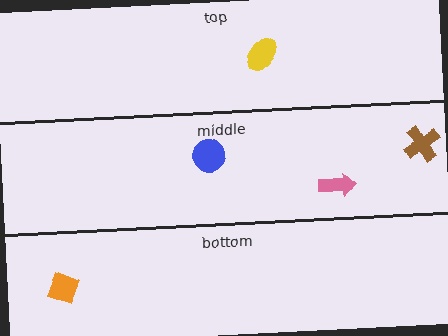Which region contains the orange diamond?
The bottom region.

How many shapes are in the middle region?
3.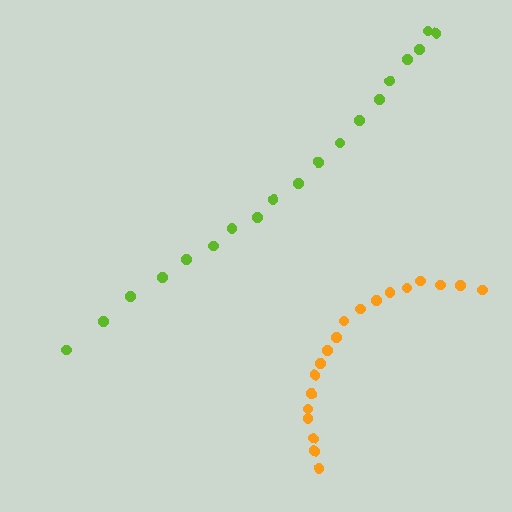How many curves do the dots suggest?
There are 2 distinct paths.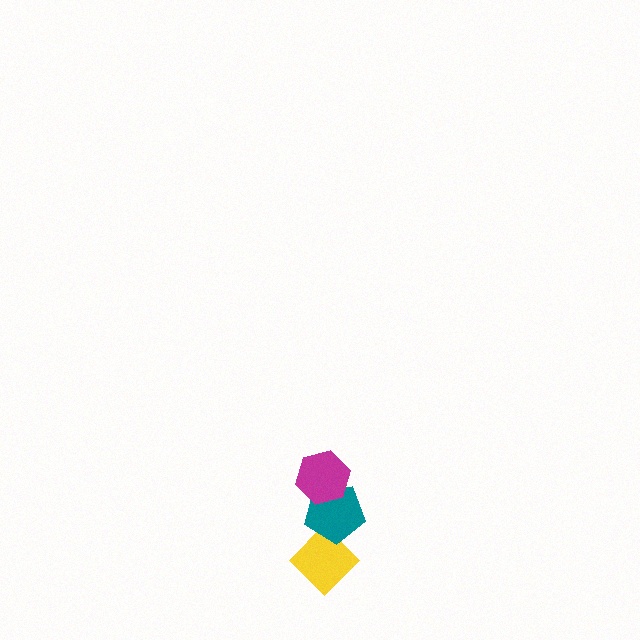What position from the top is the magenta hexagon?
The magenta hexagon is 1st from the top.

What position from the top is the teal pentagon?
The teal pentagon is 2nd from the top.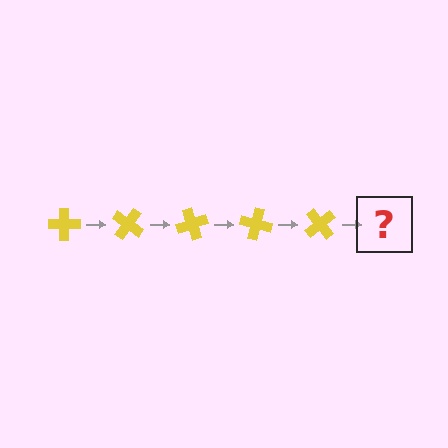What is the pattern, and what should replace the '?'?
The pattern is that the cross rotates 35 degrees each step. The '?' should be a yellow cross rotated 175 degrees.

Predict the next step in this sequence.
The next step is a yellow cross rotated 175 degrees.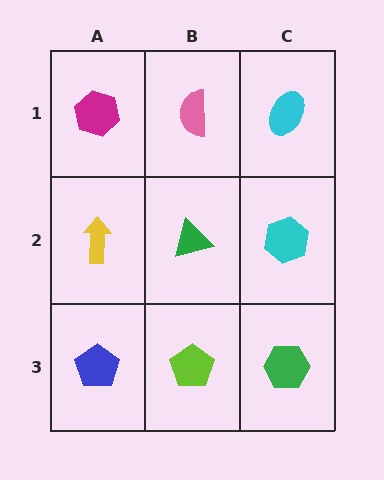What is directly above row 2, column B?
A pink semicircle.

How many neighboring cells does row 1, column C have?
2.